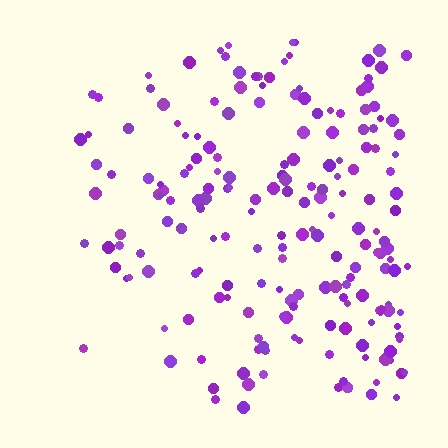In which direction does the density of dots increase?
From left to right, with the right side densest.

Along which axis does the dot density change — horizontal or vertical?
Horizontal.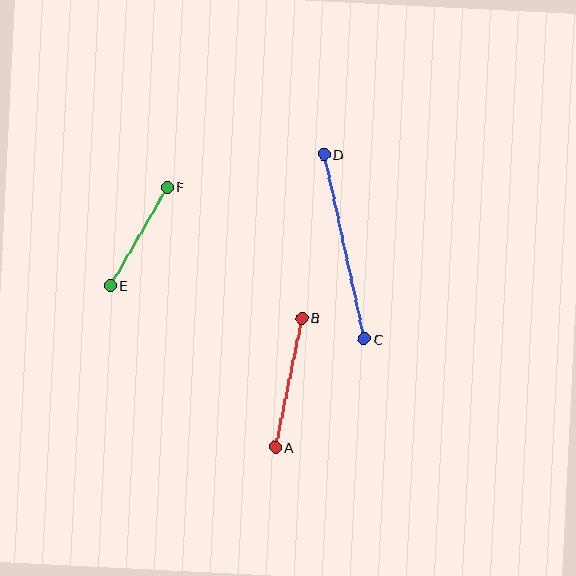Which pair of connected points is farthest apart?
Points C and D are farthest apart.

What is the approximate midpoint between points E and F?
The midpoint is at approximately (139, 236) pixels.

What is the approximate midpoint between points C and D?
The midpoint is at approximately (344, 247) pixels.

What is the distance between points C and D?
The distance is approximately 189 pixels.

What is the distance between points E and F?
The distance is approximately 114 pixels.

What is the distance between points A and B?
The distance is approximately 132 pixels.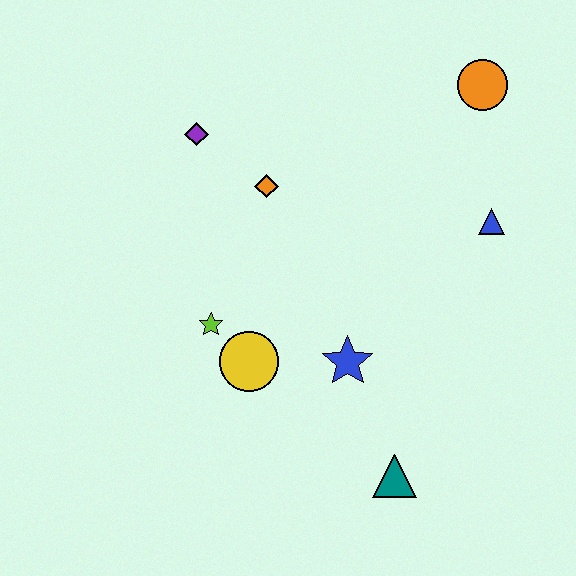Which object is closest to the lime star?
The yellow circle is closest to the lime star.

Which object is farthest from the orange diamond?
The teal triangle is farthest from the orange diamond.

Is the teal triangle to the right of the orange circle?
No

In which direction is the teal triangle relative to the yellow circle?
The teal triangle is to the right of the yellow circle.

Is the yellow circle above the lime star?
No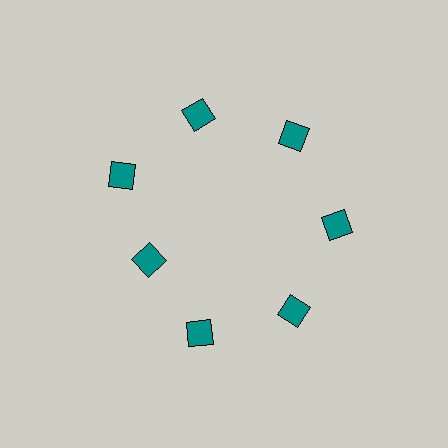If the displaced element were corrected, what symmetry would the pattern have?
It would have 7-fold rotational symmetry — the pattern would map onto itself every 51 degrees.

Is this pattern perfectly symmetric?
No. The 7 teal squares are arranged in a ring, but one element near the 8 o'clock position is pulled inward toward the center, breaking the 7-fold rotational symmetry.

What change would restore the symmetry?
The symmetry would be restored by moving it outward, back onto the ring so that all 7 squares sit at equal angles and equal distance from the center.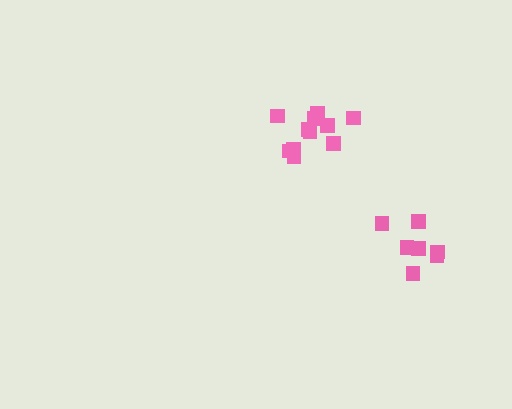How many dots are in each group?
Group 1: 11 dots, Group 2: 7 dots (18 total).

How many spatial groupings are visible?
There are 2 spatial groupings.